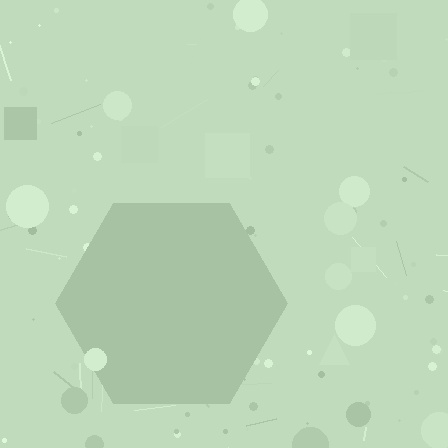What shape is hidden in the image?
A hexagon is hidden in the image.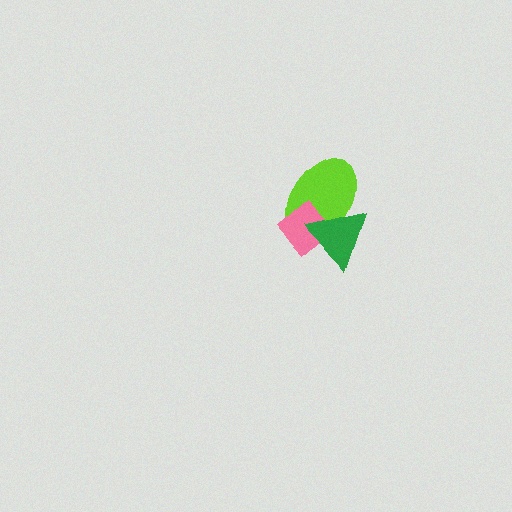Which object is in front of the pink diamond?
The green triangle is in front of the pink diamond.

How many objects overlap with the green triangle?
2 objects overlap with the green triangle.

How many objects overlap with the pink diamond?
2 objects overlap with the pink diamond.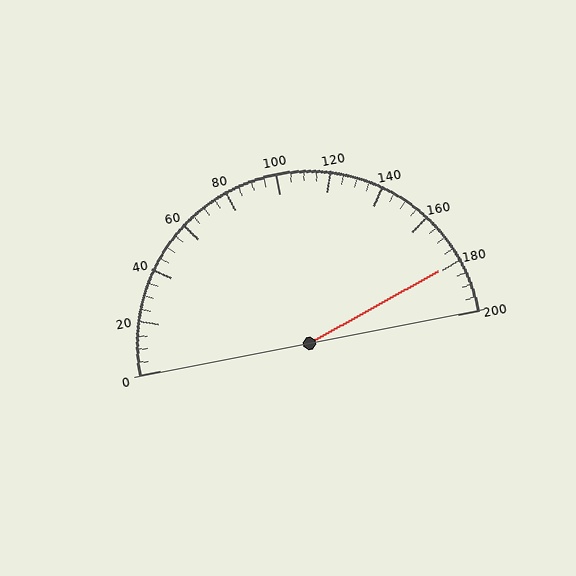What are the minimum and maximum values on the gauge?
The gauge ranges from 0 to 200.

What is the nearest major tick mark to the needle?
The nearest major tick mark is 180.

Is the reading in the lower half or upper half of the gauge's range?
The reading is in the upper half of the range (0 to 200).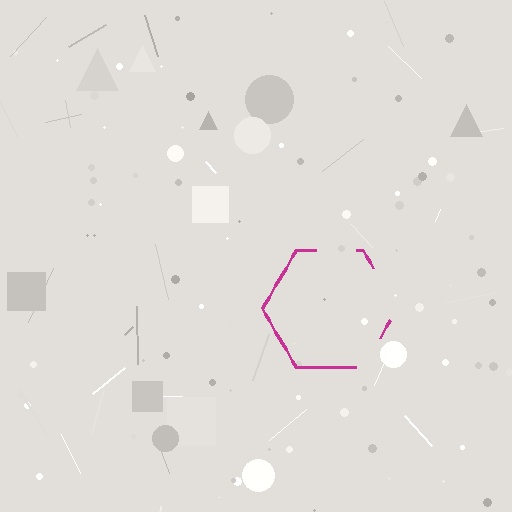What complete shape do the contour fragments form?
The contour fragments form a hexagon.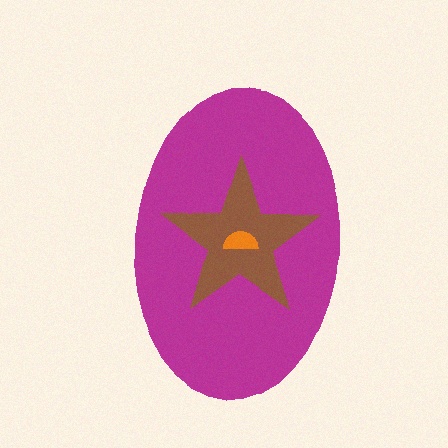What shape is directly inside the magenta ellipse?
The brown star.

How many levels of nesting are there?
3.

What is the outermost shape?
The magenta ellipse.